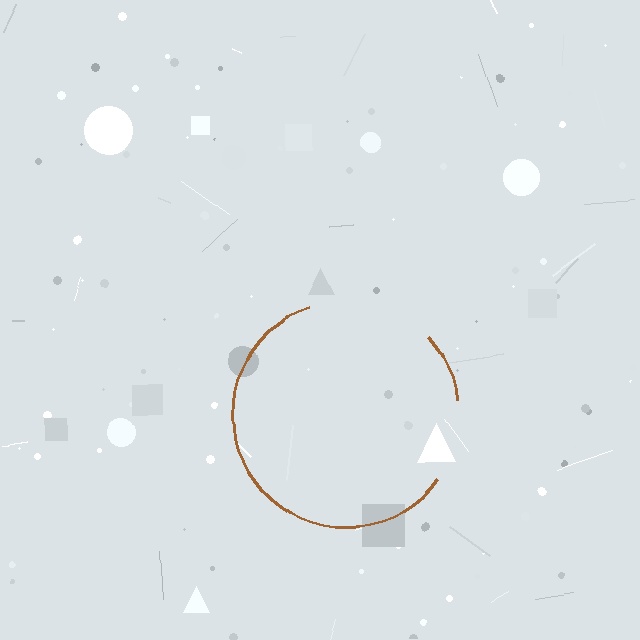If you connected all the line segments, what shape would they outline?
They would outline a circle.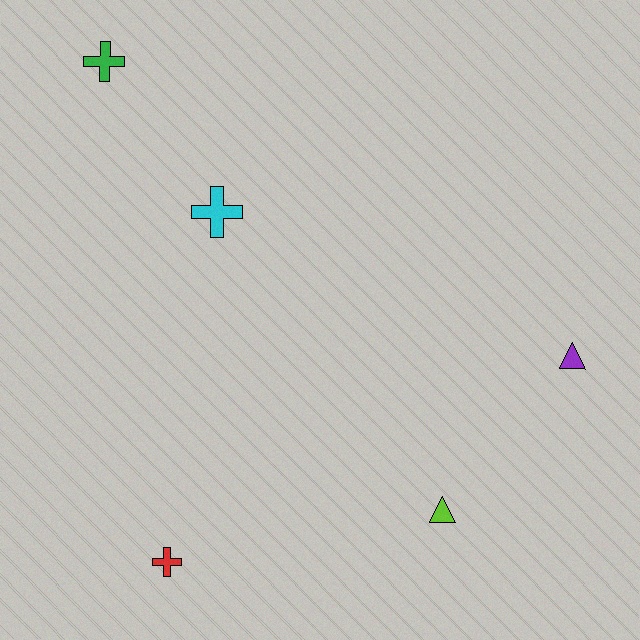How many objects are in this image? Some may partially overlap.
There are 5 objects.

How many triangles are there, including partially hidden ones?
There are 2 triangles.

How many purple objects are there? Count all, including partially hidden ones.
There is 1 purple object.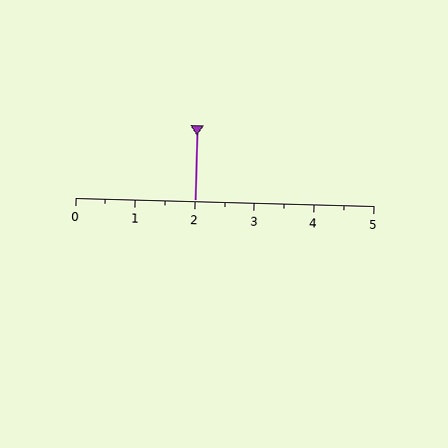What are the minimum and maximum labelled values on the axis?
The axis runs from 0 to 5.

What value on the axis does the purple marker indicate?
The marker indicates approximately 2.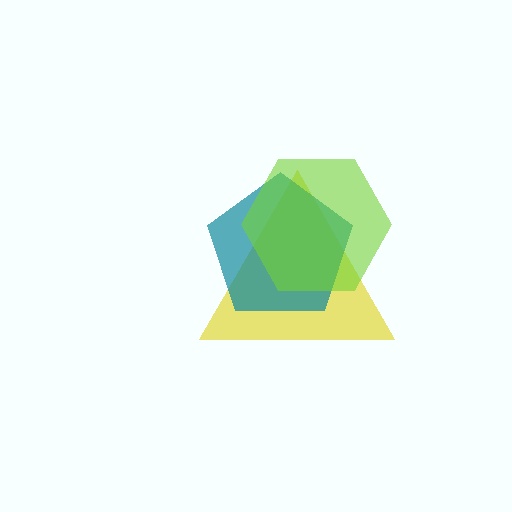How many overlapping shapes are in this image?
There are 3 overlapping shapes in the image.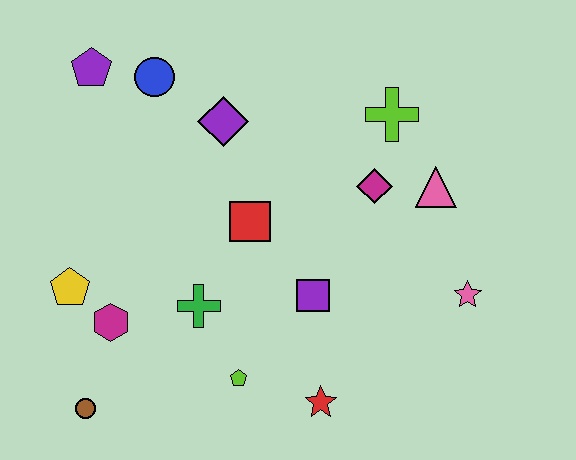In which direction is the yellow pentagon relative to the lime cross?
The yellow pentagon is to the left of the lime cross.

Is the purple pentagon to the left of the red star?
Yes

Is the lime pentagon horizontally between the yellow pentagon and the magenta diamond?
Yes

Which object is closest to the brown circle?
The magenta hexagon is closest to the brown circle.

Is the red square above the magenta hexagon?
Yes